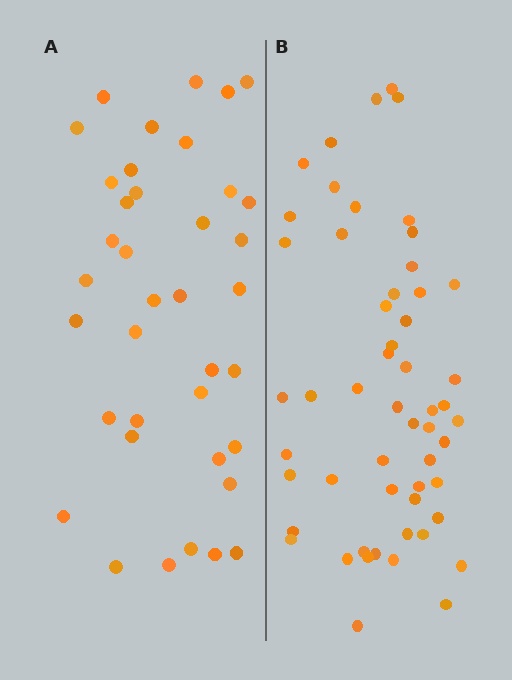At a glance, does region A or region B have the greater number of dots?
Region B (the right region) has more dots.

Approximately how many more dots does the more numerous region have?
Region B has approximately 15 more dots than region A.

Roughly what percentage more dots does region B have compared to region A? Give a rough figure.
About 40% more.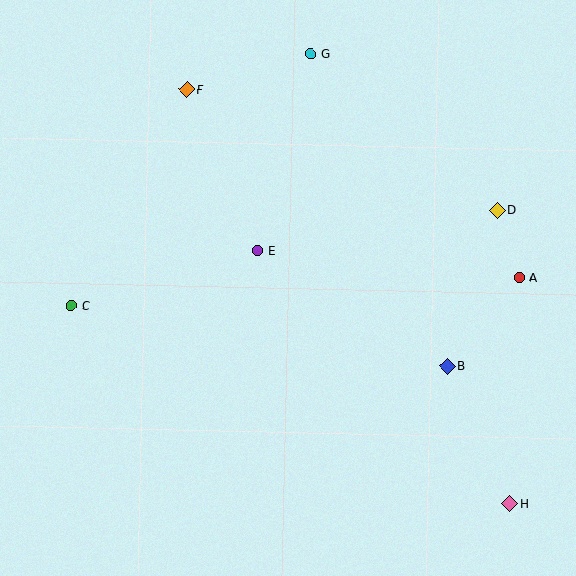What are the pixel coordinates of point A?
Point A is at (520, 278).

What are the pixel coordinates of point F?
Point F is at (187, 89).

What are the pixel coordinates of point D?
Point D is at (497, 210).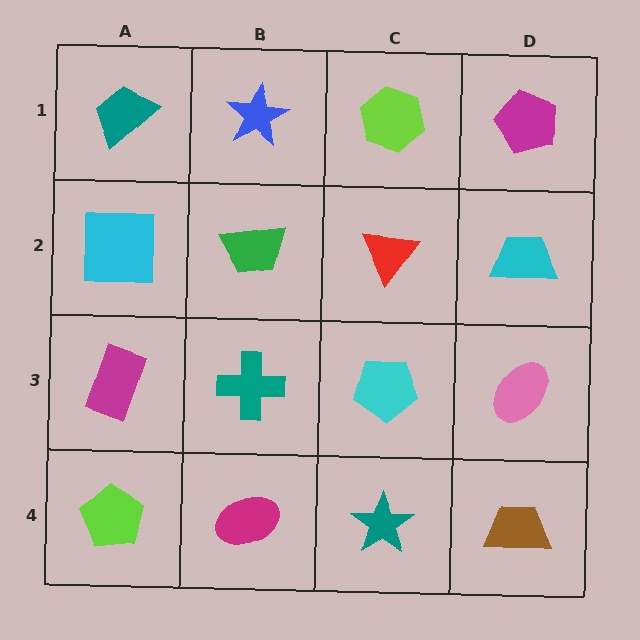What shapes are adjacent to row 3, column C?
A red triangle (row 2, column C), a teal star (row 4, column C), a teal cross (row 3, column B), a pink ellipse (row 3, column D).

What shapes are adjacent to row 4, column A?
A magenta rectangle (row 3, column A), a magenta ellipse (row 4, column B).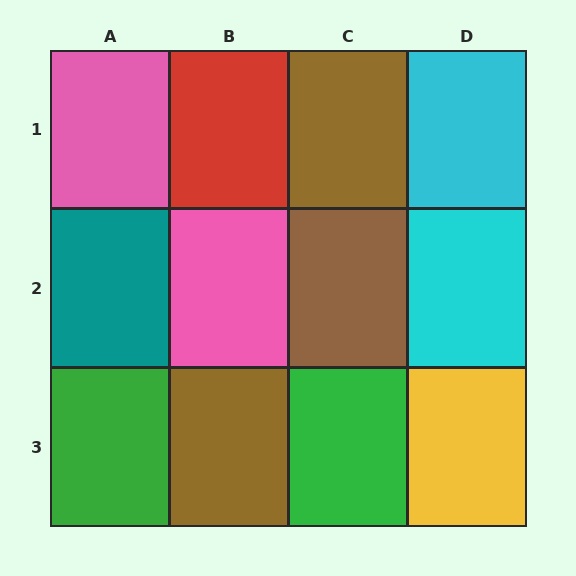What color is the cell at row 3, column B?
Brown.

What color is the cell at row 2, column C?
Brown.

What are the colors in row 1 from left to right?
Pink, red, brown, cyan.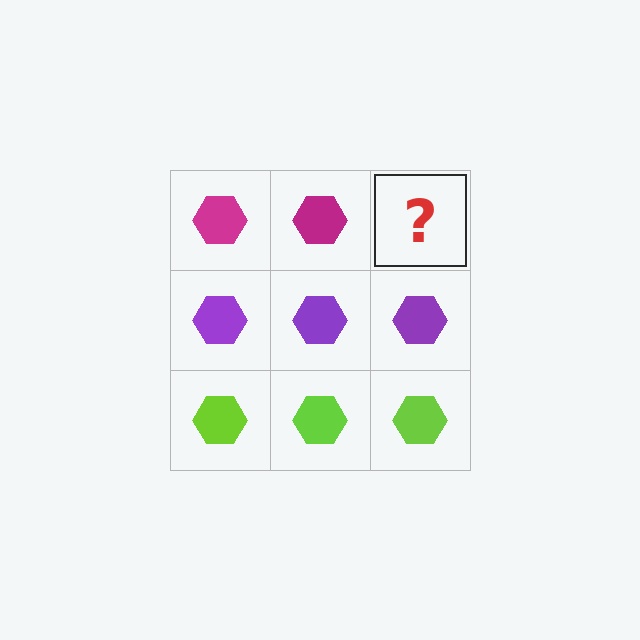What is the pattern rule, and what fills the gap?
The rule is that each row has a consistent color. The gap should be filled with a magenta hexagon.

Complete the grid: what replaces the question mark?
The question mark should be replaced with a magenta hexagon.